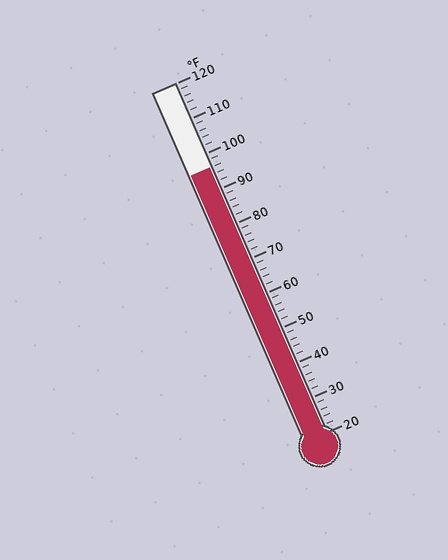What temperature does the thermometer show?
The thermometer shows approximately 96°F.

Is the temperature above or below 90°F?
The temperature is above 90°F.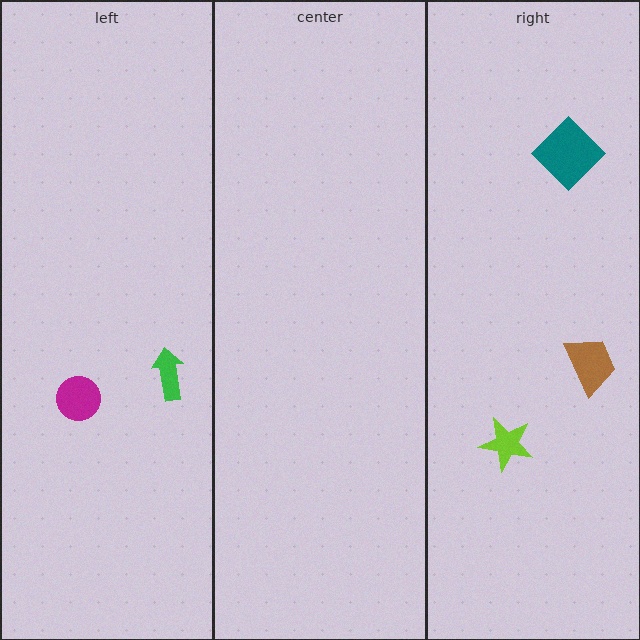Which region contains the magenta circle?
The left region.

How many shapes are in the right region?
3.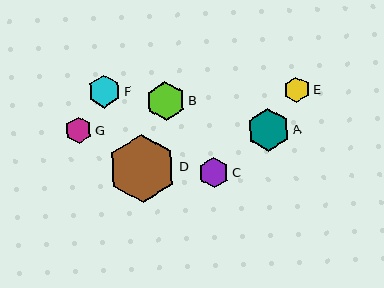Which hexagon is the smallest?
Hexagon E is the smallest with a size of approximately 26 pixels.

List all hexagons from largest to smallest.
From largest to smallest: D, A, B, F, C, G, E.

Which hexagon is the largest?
Hexagon D is the largest with a size of approximately 68 pixels.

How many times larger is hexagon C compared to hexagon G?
Hexagon C is approximately 1.2 times the size of hexagon G.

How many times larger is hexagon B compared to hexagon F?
Hexagon B is approximately 1.2 times the size of hexagon F.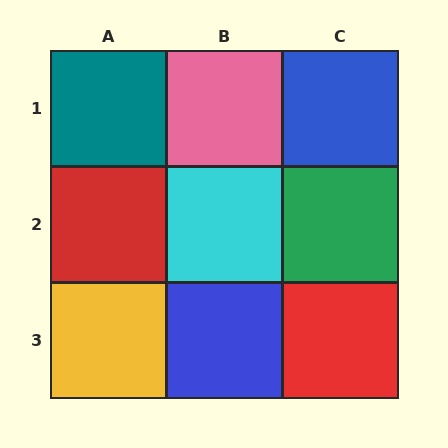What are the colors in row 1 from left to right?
Teal, pink, blue.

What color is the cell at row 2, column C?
Green.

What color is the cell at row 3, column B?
Blue.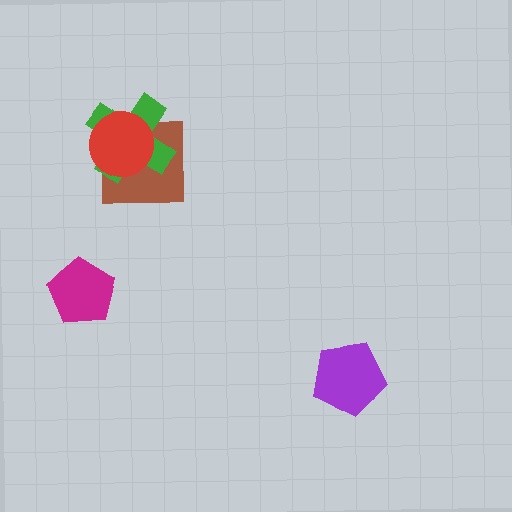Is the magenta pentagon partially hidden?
No, no other shape covers it.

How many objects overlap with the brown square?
2 objects overlap with the brown square.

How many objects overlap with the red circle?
2 objects overlap with the red circle.